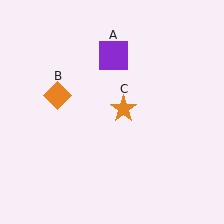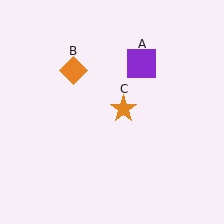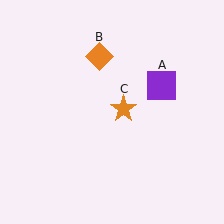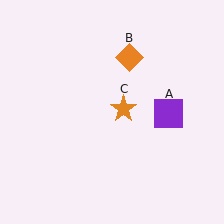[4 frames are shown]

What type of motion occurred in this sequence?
The purple square (object A), orange diamond (object B) rotated clockwise around the center of the scene.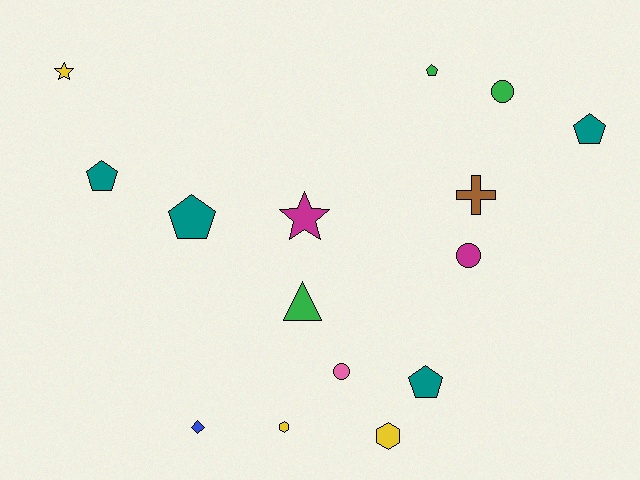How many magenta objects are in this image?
There are 2 magenta objects.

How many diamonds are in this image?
There is 1 diamond.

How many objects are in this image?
There are 15 objects.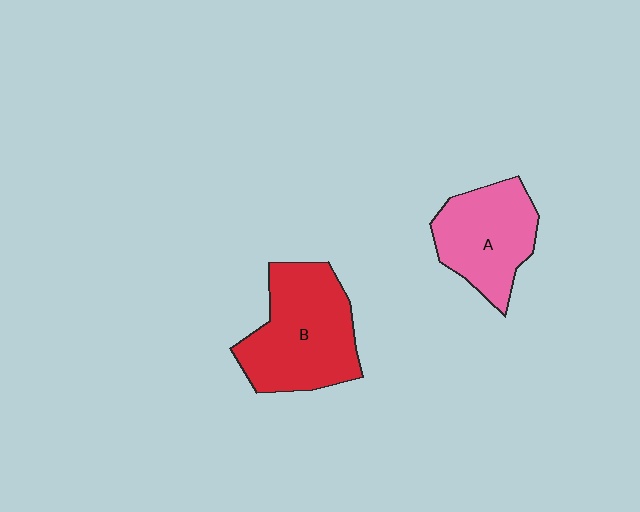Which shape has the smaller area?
Shape A (pink).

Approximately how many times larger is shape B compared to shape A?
Approximately 1.3 times.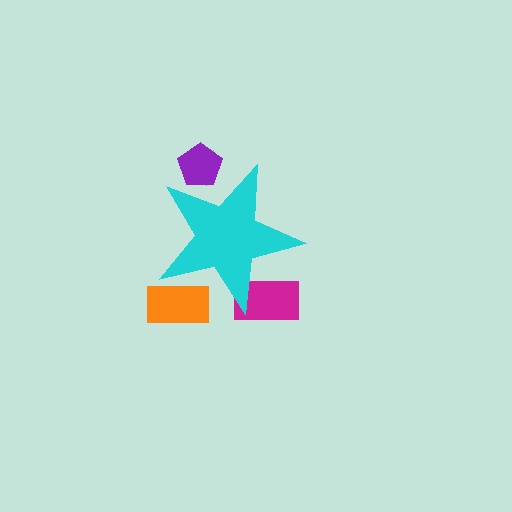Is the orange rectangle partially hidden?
Yes, the orange rectangle is partially hidden behind the cyan star.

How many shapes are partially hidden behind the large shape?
4 shapes are partially hidden.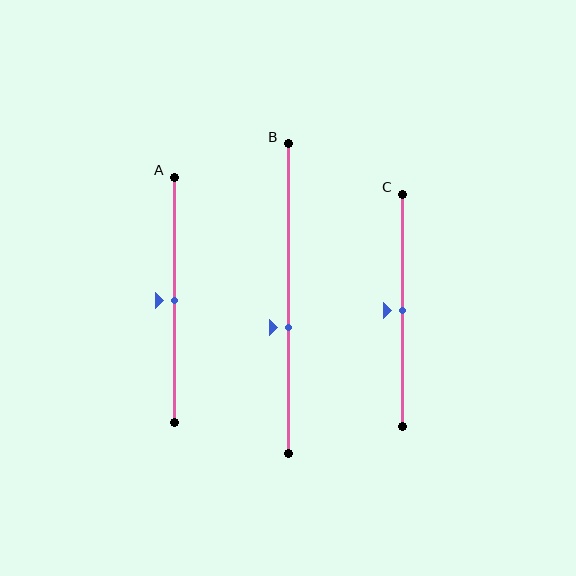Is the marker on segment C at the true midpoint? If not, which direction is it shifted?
Yes, the marker on segment C is at the true midpoint.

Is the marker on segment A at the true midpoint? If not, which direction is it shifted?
Yes, the marker on segment A is at the true midpoint.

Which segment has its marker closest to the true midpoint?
Segment A has its marker closest to the true midpoint.